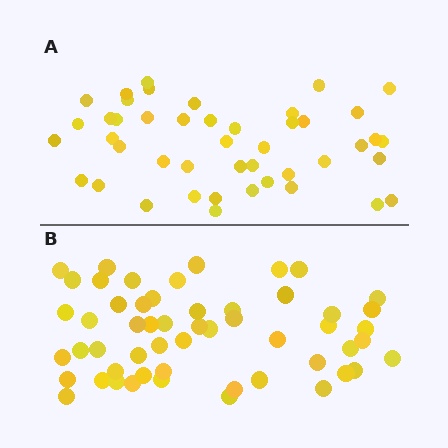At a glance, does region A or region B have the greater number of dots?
Region B (the bottom region) has more dots.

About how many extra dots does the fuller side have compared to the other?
Region B has roughly 8 or so more dots than region A.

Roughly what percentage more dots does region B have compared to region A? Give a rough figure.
About 20% more.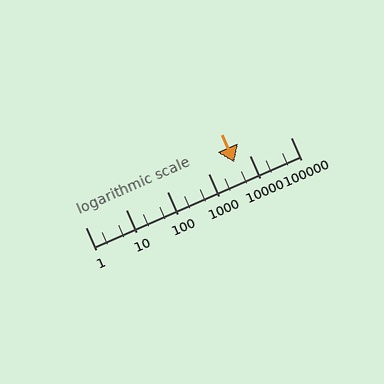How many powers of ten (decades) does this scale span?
The scale spans 5 decades, from 1 to 100000.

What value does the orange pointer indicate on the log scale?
The pointer indicates approximately 4300.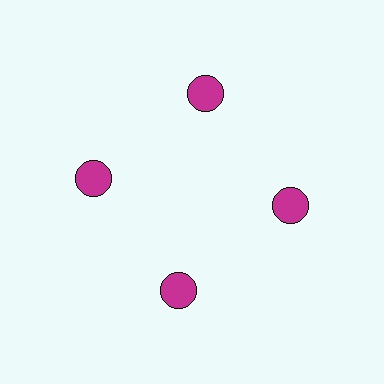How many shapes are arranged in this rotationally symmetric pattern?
There are 4 shapes, arranged in 4 groups of 1.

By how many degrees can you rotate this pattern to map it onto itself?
The pattern maps onto itself every 90 degrees of rotation.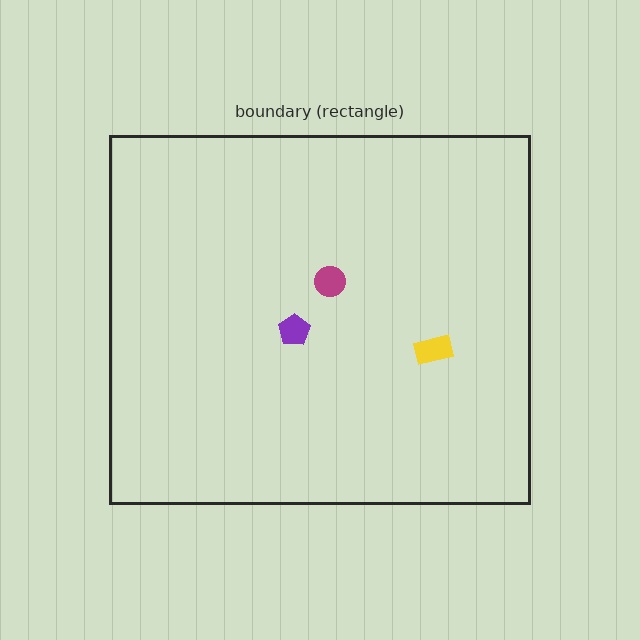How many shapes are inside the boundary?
3 inside, 0 outside.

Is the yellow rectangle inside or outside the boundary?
Inside.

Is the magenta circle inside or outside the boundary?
Inside.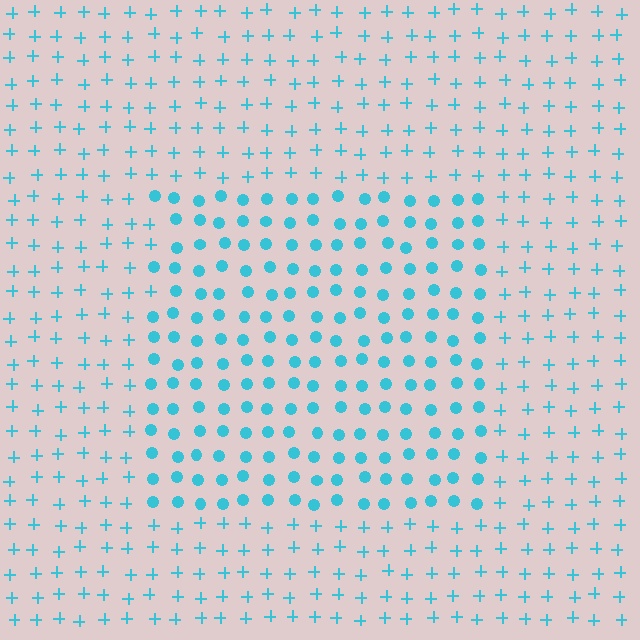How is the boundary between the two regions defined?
The boundary is defined by a change in element shape: circles inside vs. plus signs outside. All elements share the same color and spacing.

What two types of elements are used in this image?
The image uses circles inside the rectangle region and plus signs outside it.